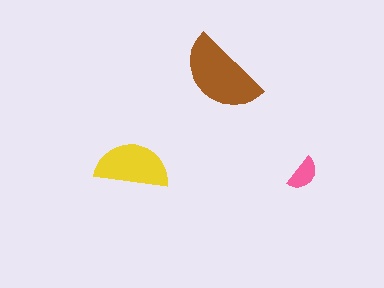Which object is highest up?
The brown semicircle is topmost.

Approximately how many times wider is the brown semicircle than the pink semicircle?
About 2.5 times wider.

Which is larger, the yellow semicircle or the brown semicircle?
The brown one.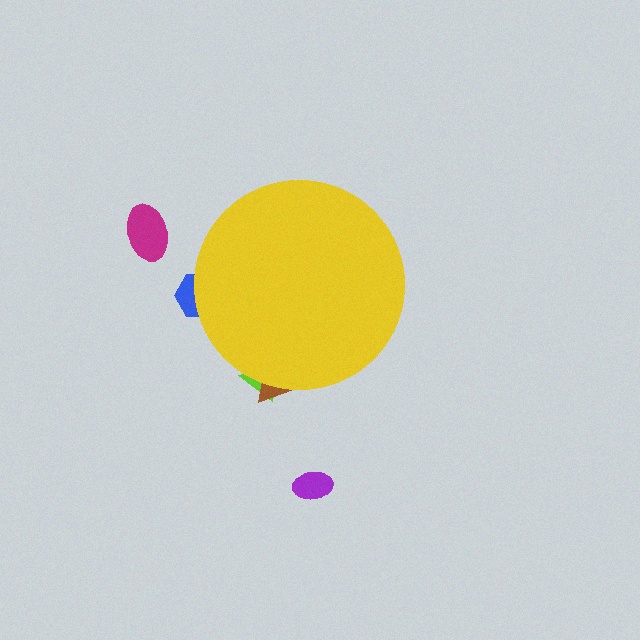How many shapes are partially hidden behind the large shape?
3 shapes are partially hidden.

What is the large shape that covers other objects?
A yellow circle.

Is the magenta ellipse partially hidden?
No, the magenta ellipse is fully visible.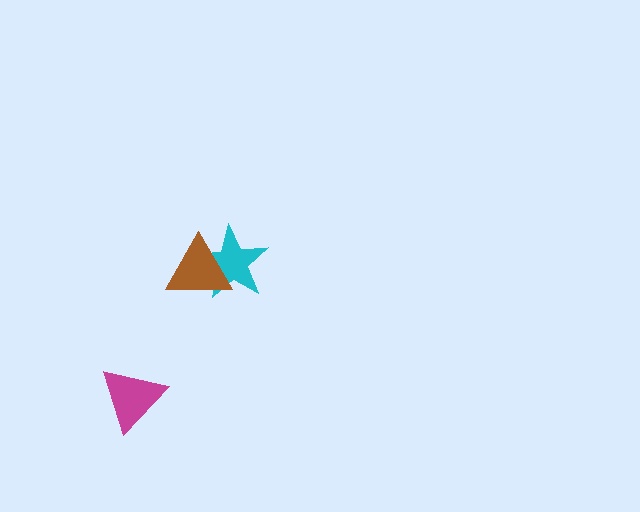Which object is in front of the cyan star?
The brown triangle is in front of the cyan star.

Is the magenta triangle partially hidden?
No, no other shape covers it.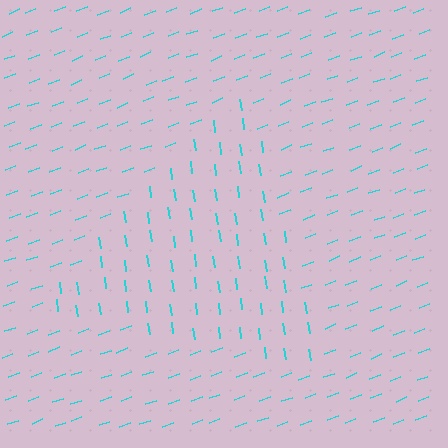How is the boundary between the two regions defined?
The boundary is defined purely by a change in line orientation (approximately 77 degrees difference). All lines are the same color and thickness.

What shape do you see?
I see a triangle.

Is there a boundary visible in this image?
Yes, there is a texture boundary formed by a change in line orientation.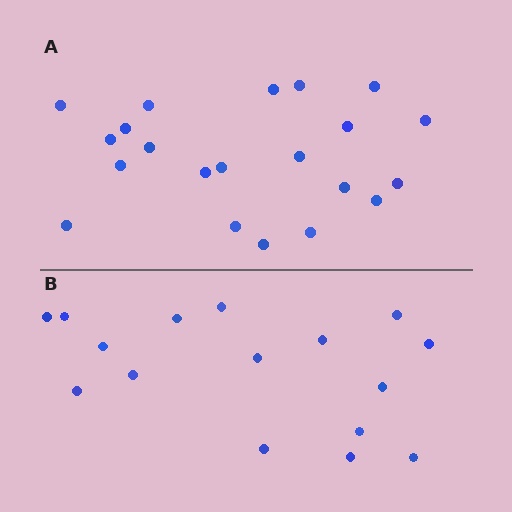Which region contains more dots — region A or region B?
Region A (the top region) has more dots.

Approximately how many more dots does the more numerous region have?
Region A has about 5 more dots than region B.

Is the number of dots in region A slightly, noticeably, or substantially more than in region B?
Region A has noticeably more, but not dramatically so. The ratio is roughly 1.3 to 1.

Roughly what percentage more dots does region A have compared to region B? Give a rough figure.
About 30% more.